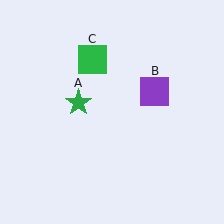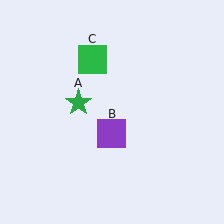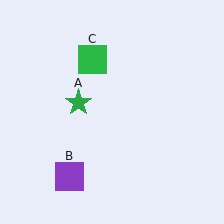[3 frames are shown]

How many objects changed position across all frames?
1 object changed position: purple square (object B).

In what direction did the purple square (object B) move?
The purple square (object B) moved down and to the left.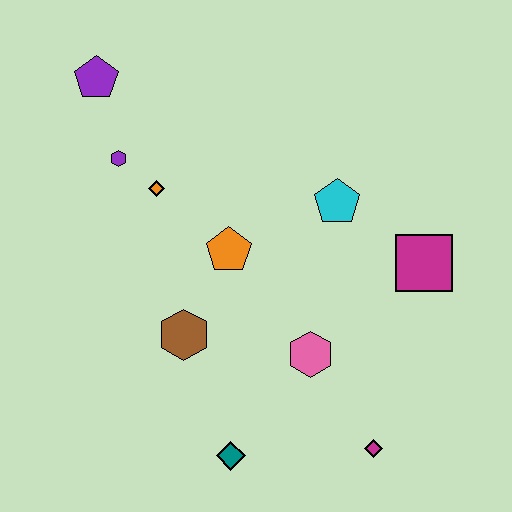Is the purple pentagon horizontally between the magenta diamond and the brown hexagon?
No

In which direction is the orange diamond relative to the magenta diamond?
The orange diamond is above the magenta diamond.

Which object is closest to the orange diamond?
The purple hexagon is closest to the orange diamond.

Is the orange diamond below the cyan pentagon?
No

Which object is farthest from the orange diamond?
The magenta diamond is farthest from the orange diamond.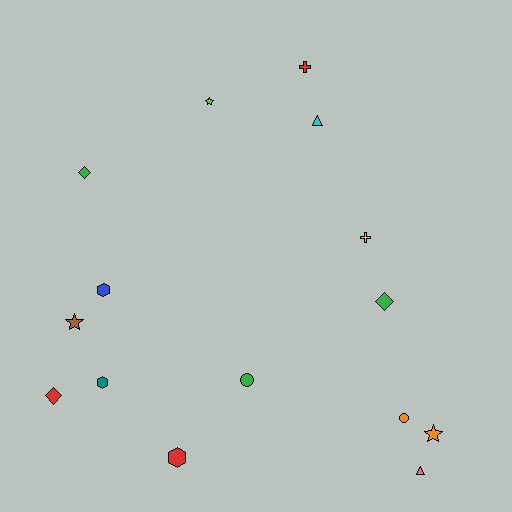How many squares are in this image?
There are no squares.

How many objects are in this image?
There are 15 objects.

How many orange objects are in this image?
There are 2 orange objects.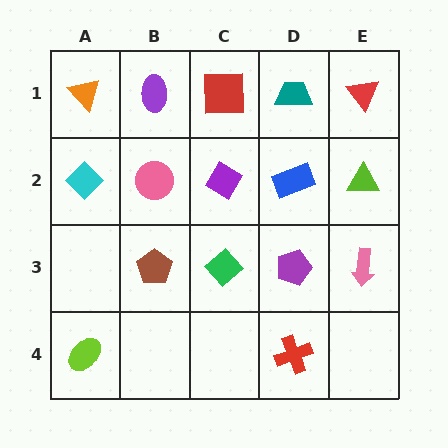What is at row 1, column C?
A red square.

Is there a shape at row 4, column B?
No, that cell is empty.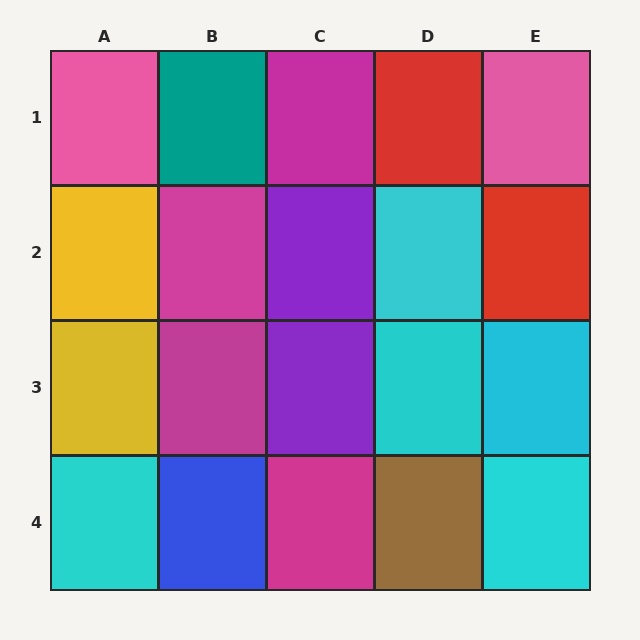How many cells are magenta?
4 cells are magenta.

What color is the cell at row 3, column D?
Cyan.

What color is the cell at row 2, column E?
Red.